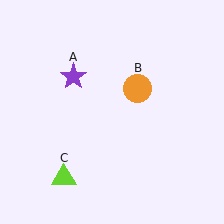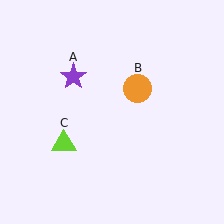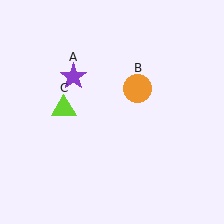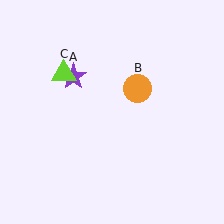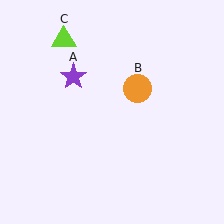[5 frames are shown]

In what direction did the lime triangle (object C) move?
The lime triangle (object C) moved up.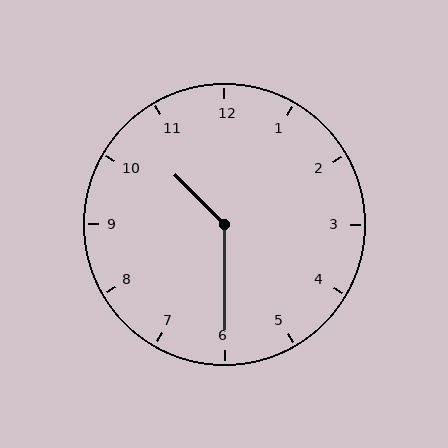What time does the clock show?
10:30.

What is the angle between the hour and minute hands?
Approximately 135 degrees.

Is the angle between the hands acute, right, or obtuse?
It is obtuse.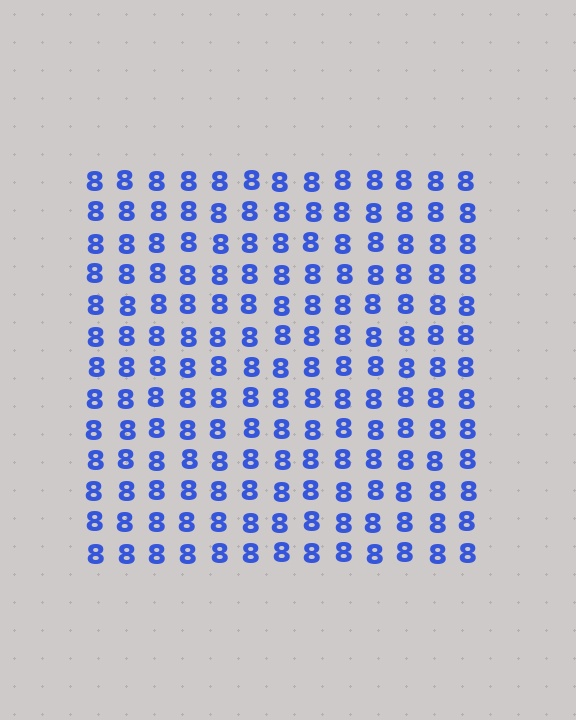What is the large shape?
The large shape is a square.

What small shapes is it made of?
It is made of small digit 8's.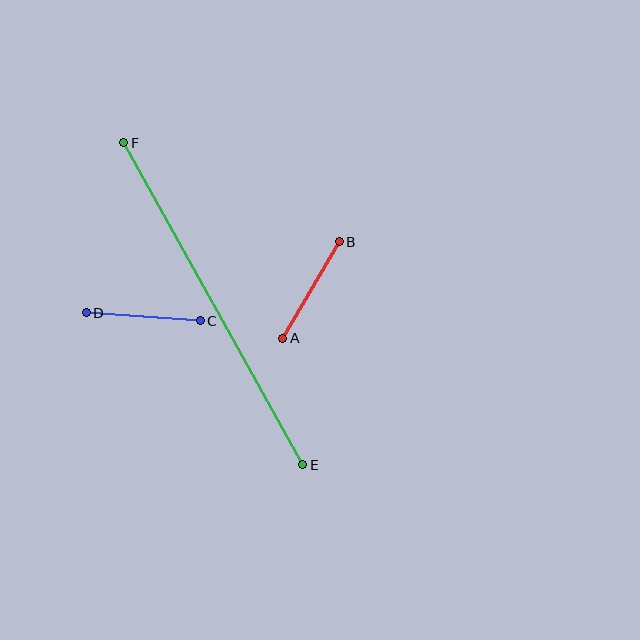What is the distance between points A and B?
The distance is approximately 112 pixels.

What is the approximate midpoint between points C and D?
The midpoint is at approximately (143, 317) pixels.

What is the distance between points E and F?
The distance is approximately 368 pixels.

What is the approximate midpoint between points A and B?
The midpoint is at approximately (311, 290) pixels.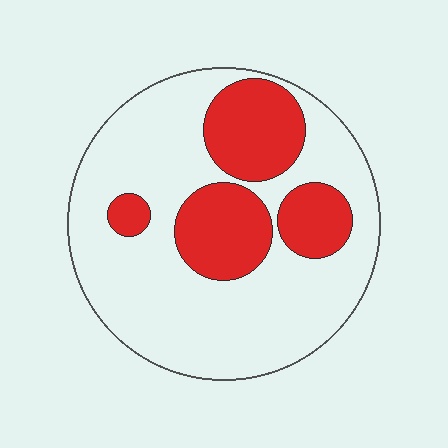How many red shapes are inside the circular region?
4.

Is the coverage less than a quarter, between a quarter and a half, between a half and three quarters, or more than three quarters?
Between a quarter and a half.